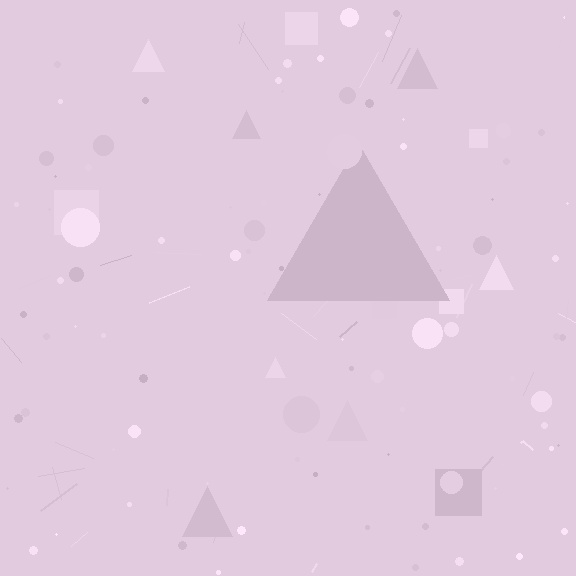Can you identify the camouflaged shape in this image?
The camouflaged shape is a triangle.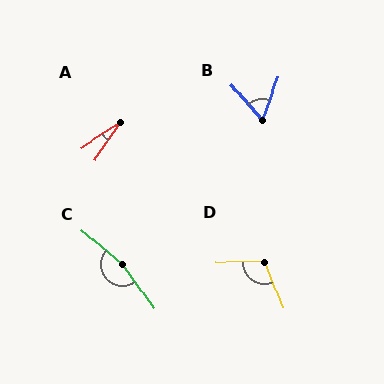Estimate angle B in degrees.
Approximately 61 degrees.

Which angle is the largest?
C, at approximately 165 degrees.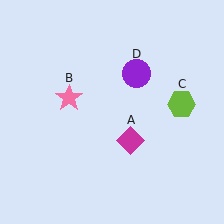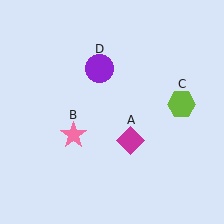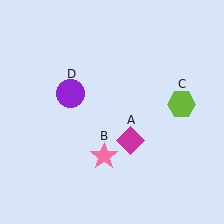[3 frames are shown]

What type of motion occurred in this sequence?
The pink star (object B), purple circle (object D) rotated counterclockwise around the center of the scene.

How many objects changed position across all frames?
2 objects changed position: pink star (object B), purple circle (object D).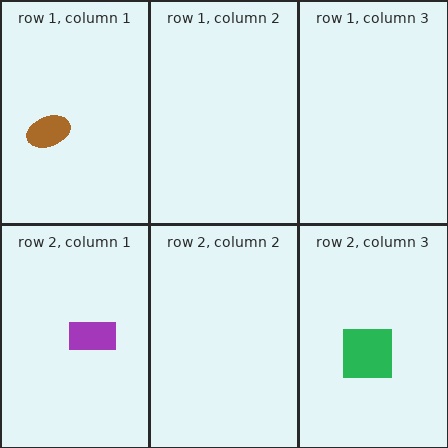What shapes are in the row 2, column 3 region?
The green square.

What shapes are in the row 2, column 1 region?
The purple rectangle.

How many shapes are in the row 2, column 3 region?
1.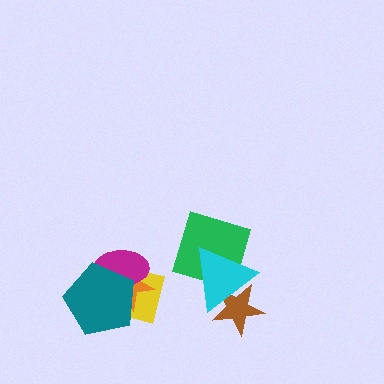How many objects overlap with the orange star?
3 objects overlap with the orange star.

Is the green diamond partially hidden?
Yes, it is partially covered by another shape.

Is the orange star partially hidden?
Yes, it is partially covered by another shape.